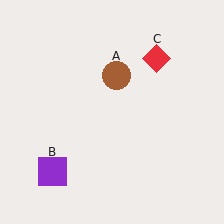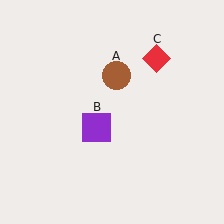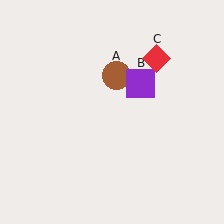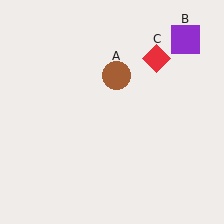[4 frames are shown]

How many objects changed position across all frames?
1 object changed position: purple square (object B).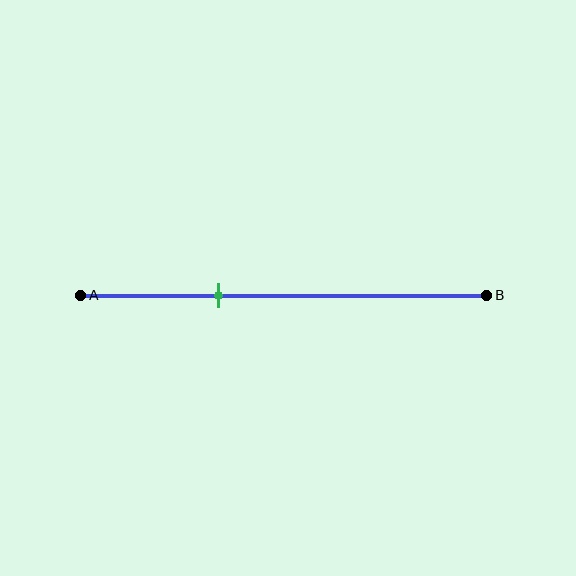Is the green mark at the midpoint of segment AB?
No, the mark is at about 35% from A, not at the 50% midpoint.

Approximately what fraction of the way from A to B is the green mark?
The green mark is approximately 35% of the way from A to B.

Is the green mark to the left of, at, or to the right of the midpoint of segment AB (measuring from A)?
The green mark is to the left of the midpoint of segment AB.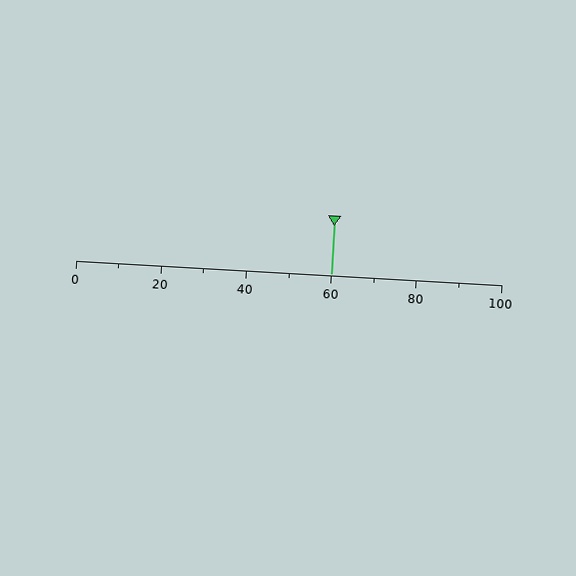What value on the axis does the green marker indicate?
The marker indicates approximately 60.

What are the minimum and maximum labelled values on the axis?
The axis runs from 0 to 100.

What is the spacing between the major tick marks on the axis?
The major ticks are spaced 20 apart.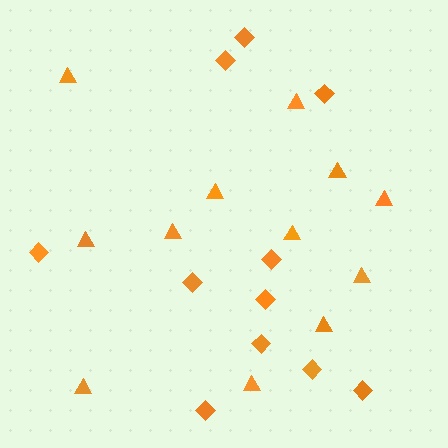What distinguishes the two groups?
There are 2 groups: one group of triangles (12) and one group of diamonds (11).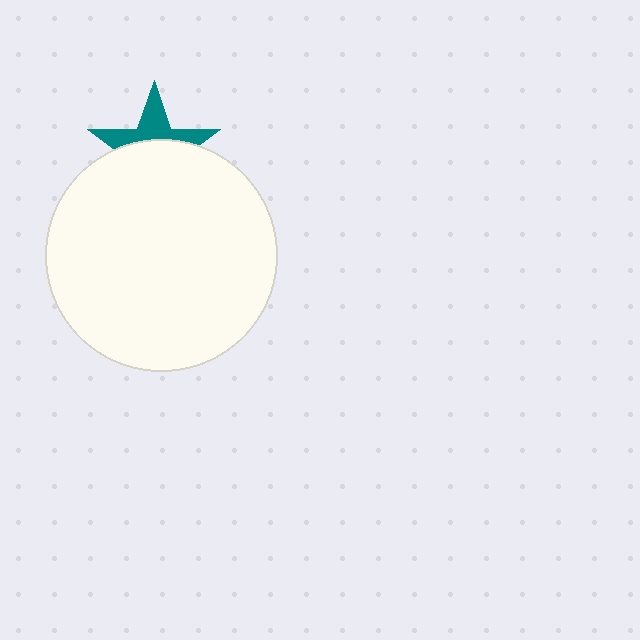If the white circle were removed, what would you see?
You would see the complete teal star.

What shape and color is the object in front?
The object in front is a white circle.